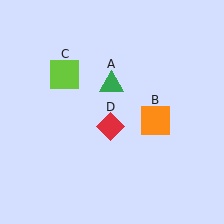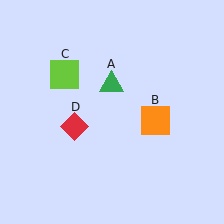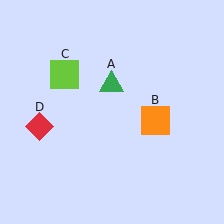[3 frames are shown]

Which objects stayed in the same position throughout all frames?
Green triangle (object A) and orange square (object B) and lime square (object C) remained stationary.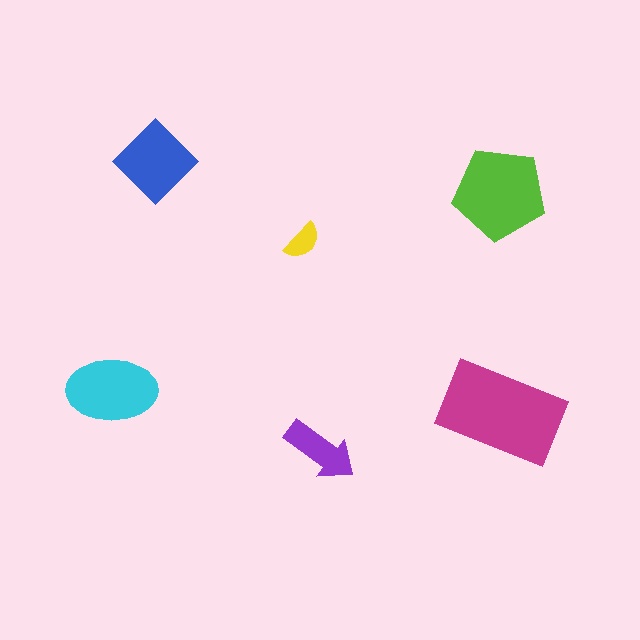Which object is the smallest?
The yellow semicircle.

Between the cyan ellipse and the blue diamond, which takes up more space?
The cyan ellipse.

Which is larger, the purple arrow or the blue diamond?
The blue diamond.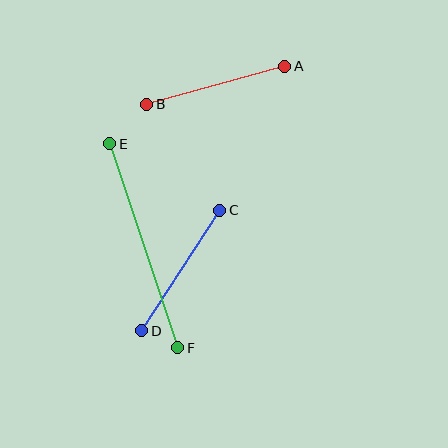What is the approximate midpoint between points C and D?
The midpoint is at approximately (181, 271) pixels.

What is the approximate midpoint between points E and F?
The midpoint is at approximately (144, 246) pixels.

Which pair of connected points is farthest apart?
Points E and F are farthest apart.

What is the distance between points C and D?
The distance is approximately 144 pixels.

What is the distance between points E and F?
The distance is approximately 215 pixels.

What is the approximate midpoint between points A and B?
The midpoint is at approximately (216, 85) pixels.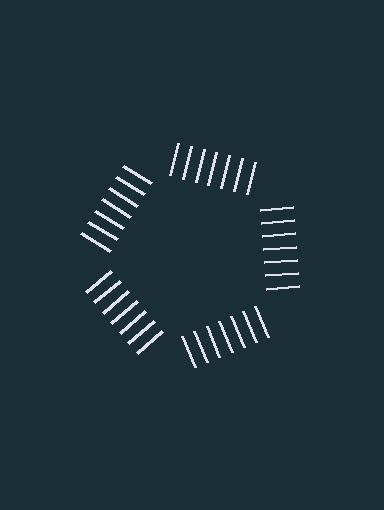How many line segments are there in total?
35 — 7 along each of the 5 edges.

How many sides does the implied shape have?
5 sides — the line-ends trace a pentagon.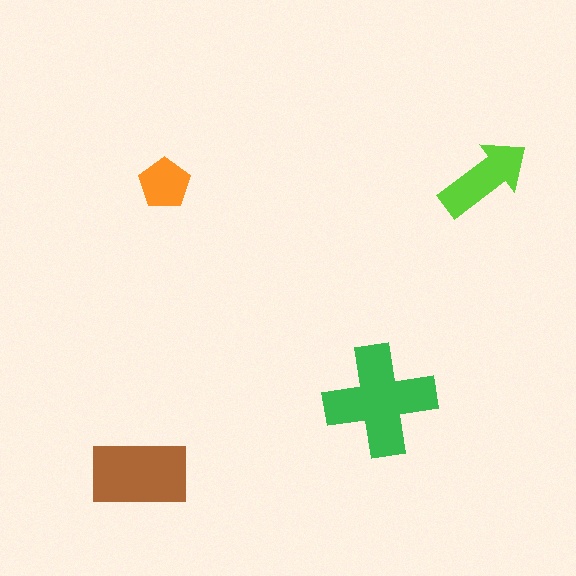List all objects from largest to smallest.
The green cross, the brown rectangle, the lime arrow, the orange pentagon.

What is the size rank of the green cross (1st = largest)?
1st.